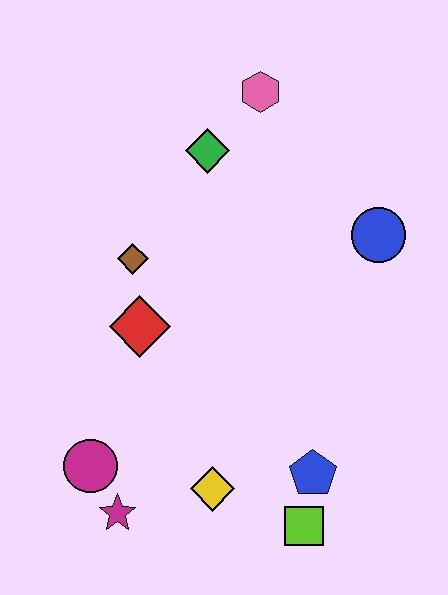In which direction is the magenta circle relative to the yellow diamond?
The magenta circle is to the left of the yellow diamond.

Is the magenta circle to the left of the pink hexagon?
Yes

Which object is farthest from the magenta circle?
The pink hexagon is farthest from the magenta circle.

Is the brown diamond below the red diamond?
No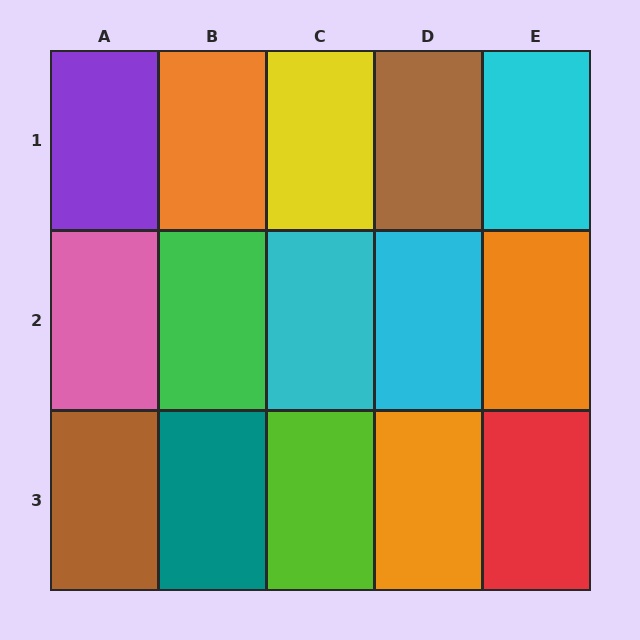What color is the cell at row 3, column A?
Brown.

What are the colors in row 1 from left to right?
Purple, orange, yellow, brown, cyan.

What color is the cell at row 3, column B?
Teal.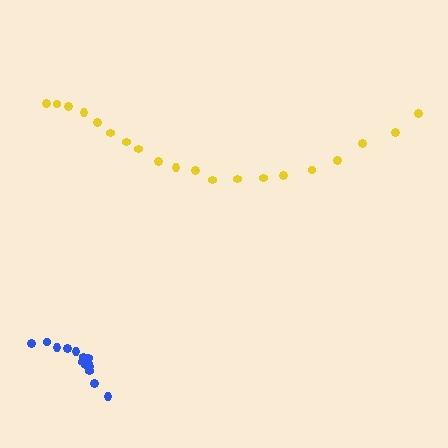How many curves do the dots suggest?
There are 2 distinct paths.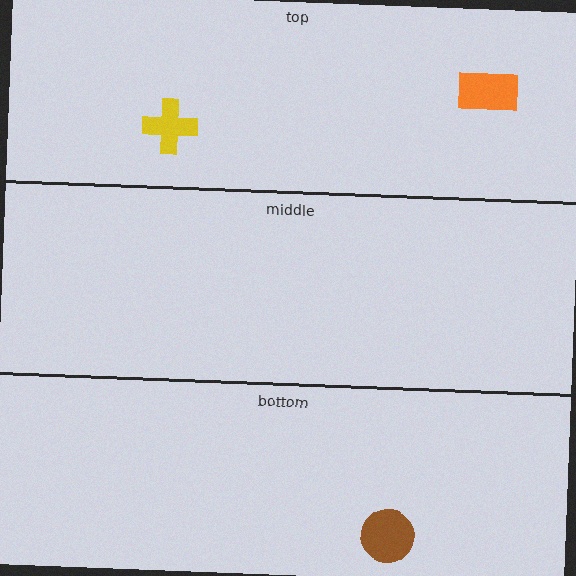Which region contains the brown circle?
The bottom region.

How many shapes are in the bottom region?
1.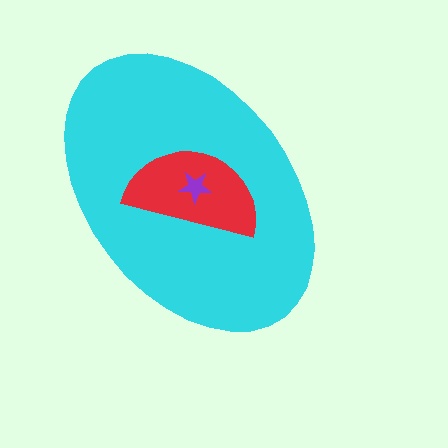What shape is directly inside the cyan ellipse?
The red semicircle.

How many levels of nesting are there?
3.